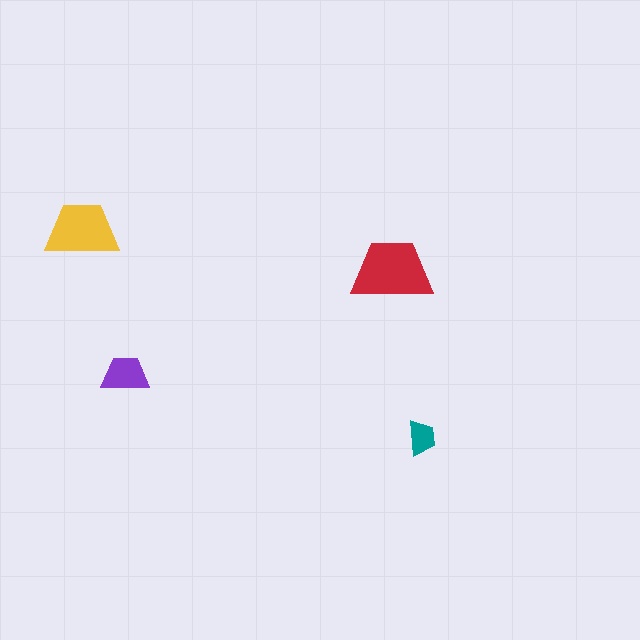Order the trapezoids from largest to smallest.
the red one, the yellow one, the purple one, the teal one.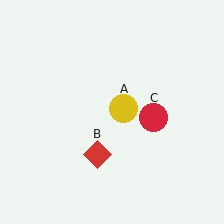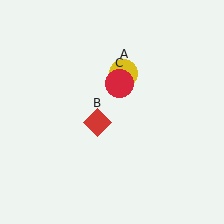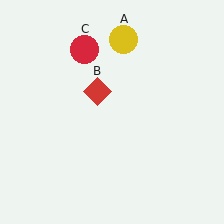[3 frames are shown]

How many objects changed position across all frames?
3 objects changed position: yellow circle (object A), red diamond (object B), red circle (object C).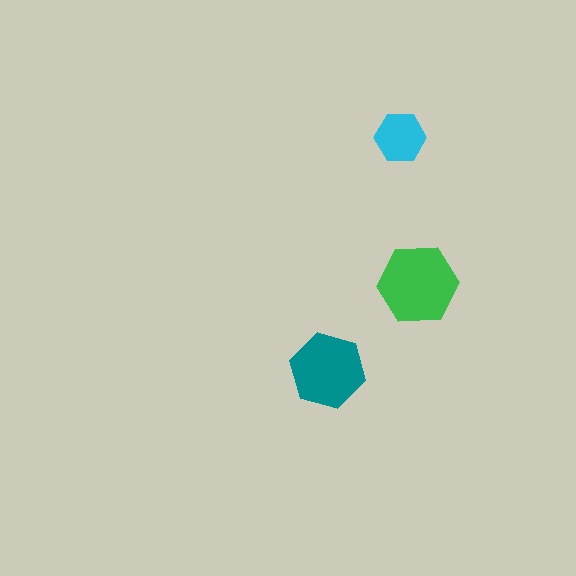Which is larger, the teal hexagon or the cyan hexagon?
The teal one.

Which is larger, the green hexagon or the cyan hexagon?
The green one.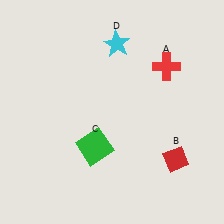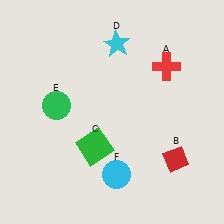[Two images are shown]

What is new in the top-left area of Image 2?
A green circle (E) was added in the top-left area of Image 2.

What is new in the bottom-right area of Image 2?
A cyan circle (F) was added in the bottom-right area of Image 2.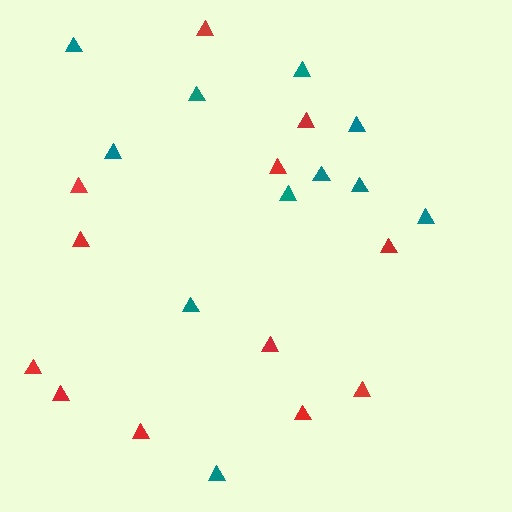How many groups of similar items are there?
There are 2 groups: one group of teal triangles (11) and one group of red triangles (12).